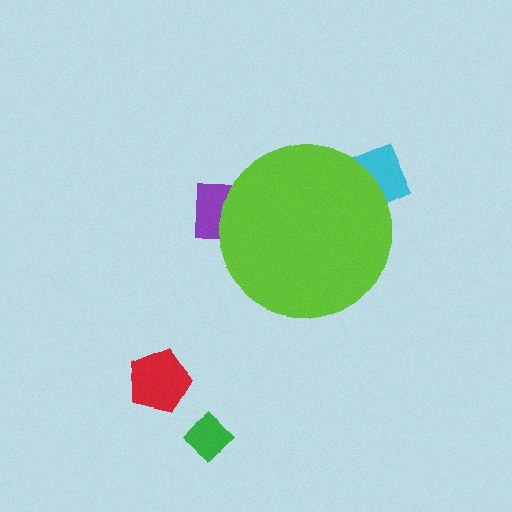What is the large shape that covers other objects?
A lime circle.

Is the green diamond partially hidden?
No, the green diamond is fully visible.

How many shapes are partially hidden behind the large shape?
2 shapes are partially hidden.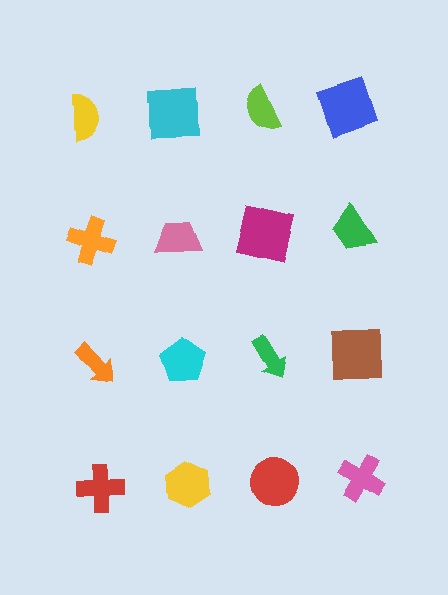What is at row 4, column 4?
A pink cross.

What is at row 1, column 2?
A cyan square.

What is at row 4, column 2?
A yellow hexagon.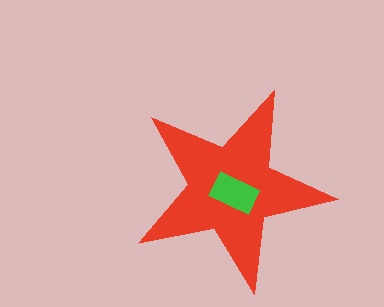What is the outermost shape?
The red star.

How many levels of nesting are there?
2.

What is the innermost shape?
The green rectangle.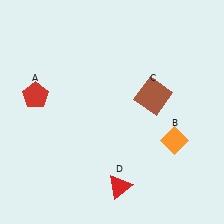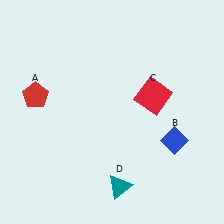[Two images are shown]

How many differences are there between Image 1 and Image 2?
There are 3 differences between the two images.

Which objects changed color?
B changed from orange to blue. C changed from brown to red. D changed from red to teal.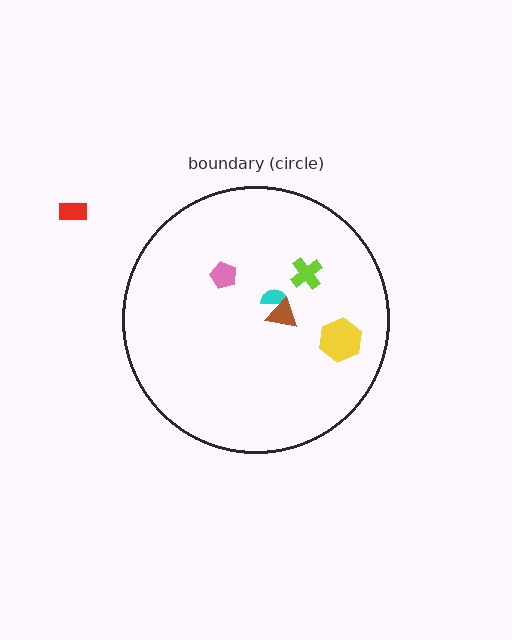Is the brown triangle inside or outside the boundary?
Inside.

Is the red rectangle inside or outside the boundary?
Outside.